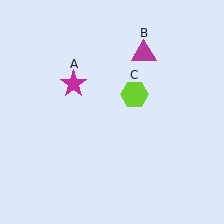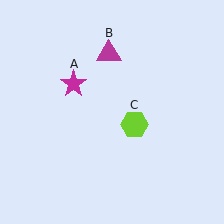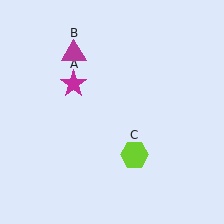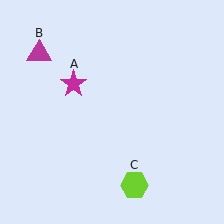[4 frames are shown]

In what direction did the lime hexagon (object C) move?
The lime hexagon (object C) moved down.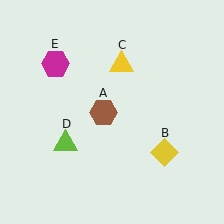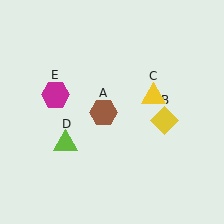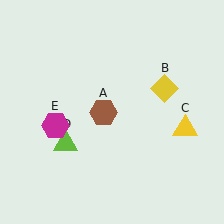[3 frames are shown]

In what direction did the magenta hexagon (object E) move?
The magenta hexagon (object E) moved down.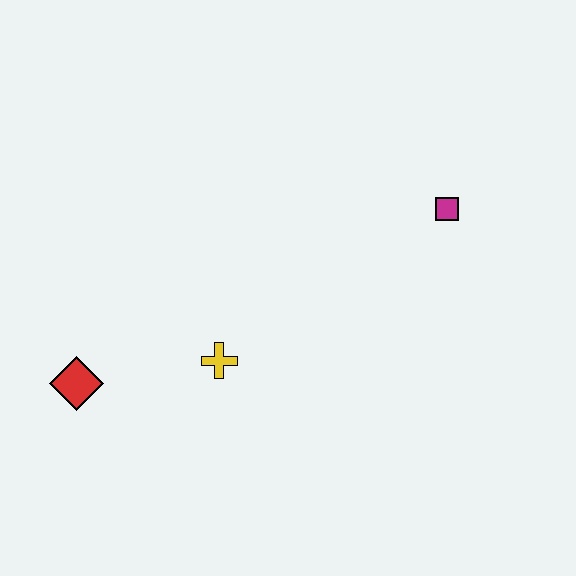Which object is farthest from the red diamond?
The magenta square is farthest from the red diamond.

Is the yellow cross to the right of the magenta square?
No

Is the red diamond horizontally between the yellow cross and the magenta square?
No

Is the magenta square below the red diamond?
No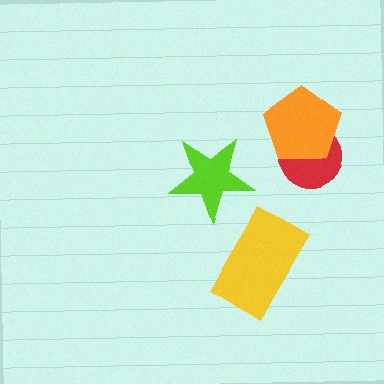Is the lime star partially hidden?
No, no other shape covers it.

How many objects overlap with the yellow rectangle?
0 objects overlap with the yellow rectangle.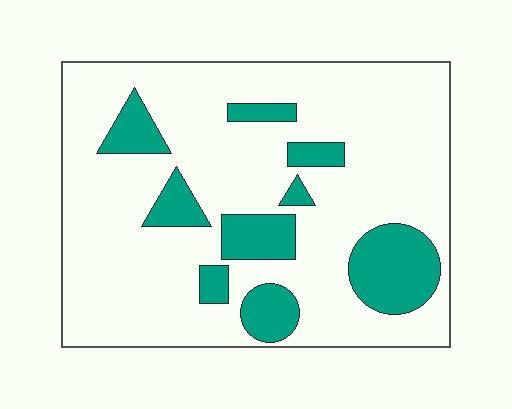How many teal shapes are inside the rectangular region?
9.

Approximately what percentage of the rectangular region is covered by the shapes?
Approximately 20%.